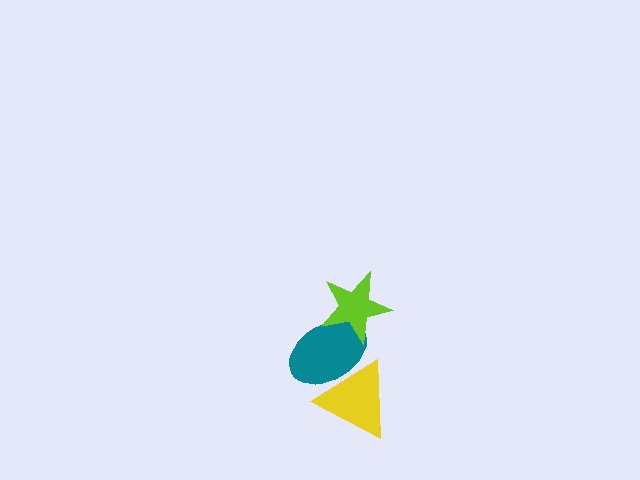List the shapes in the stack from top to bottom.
From top to bottom: the lime star, the teal ellipse, the yellow triangle.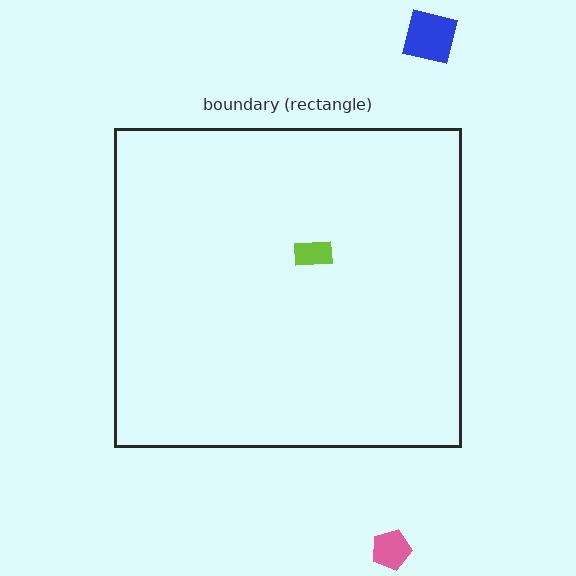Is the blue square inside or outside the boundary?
Outside.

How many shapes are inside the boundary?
1 inside, 2 outside.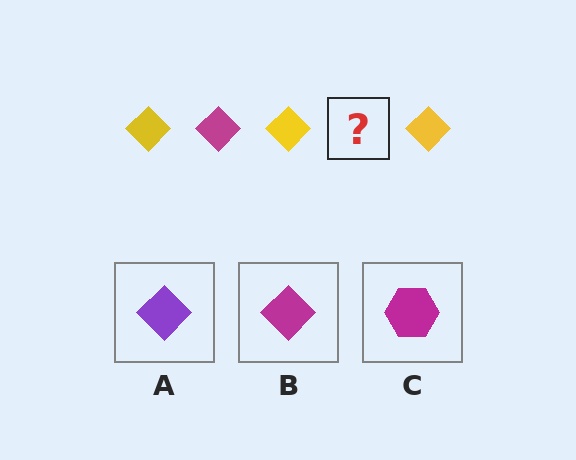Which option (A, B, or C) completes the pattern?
B.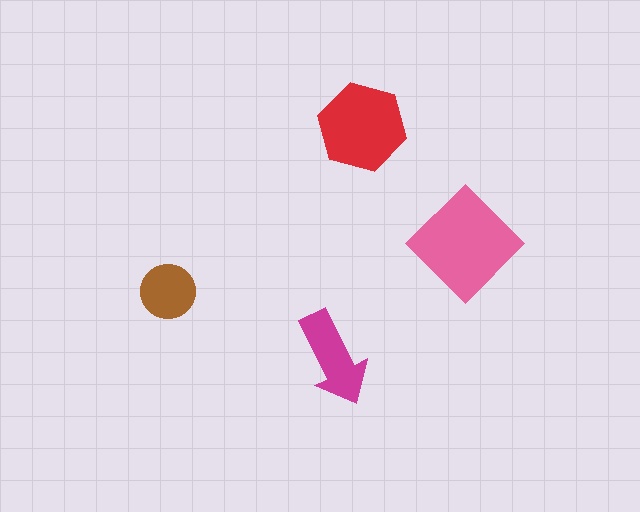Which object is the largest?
The pink diamond.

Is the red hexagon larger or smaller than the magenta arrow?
Larger.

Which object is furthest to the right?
The pink diamond is rightmost.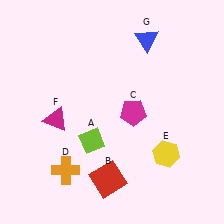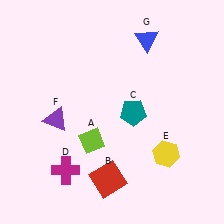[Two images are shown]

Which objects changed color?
C changed from magenta to teal. D changed from orange to magenta. F changed from magenta to purple.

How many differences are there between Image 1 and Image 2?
There are 3 differences between the two images.